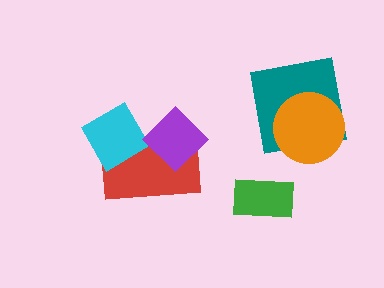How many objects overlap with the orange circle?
1 object overlaps with the orange circle.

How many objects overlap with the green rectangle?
0 objects overlap with the green rectangle.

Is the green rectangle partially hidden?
No, no other shape covers it.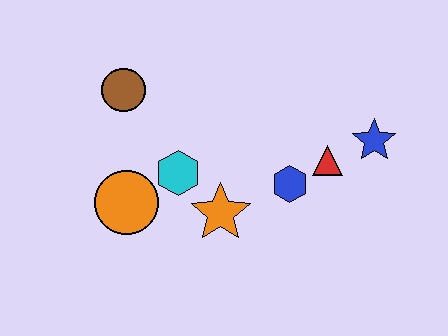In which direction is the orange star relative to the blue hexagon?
The orange star is to the left of the blue hexagon.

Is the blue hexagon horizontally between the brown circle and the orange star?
No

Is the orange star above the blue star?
No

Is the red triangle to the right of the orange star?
Yes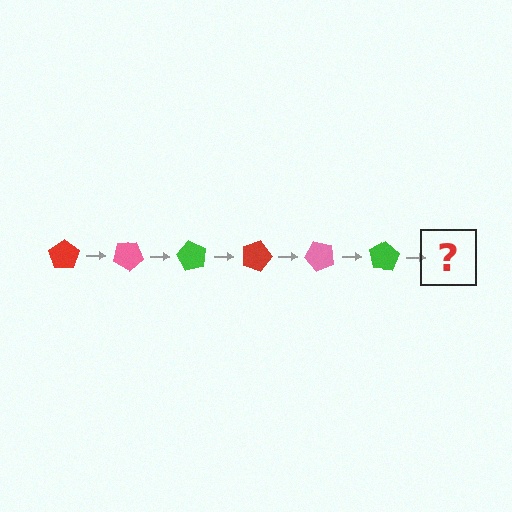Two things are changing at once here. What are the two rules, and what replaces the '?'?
The two rules are that it rotates 30 degrees each step and the color cycles through red, pink, and green. The '?' should be a red pentagon, rotated 180 degrees from the start.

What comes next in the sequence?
The next element should be a red pentagon, rotated 180 degrees from the start.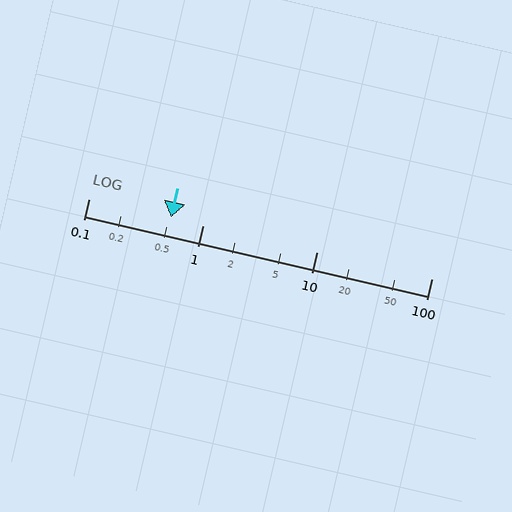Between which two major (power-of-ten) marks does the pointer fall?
The pointer is between 0.1 and 1.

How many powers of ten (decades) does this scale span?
The scale spans 3 decades, from 0.1 to 100.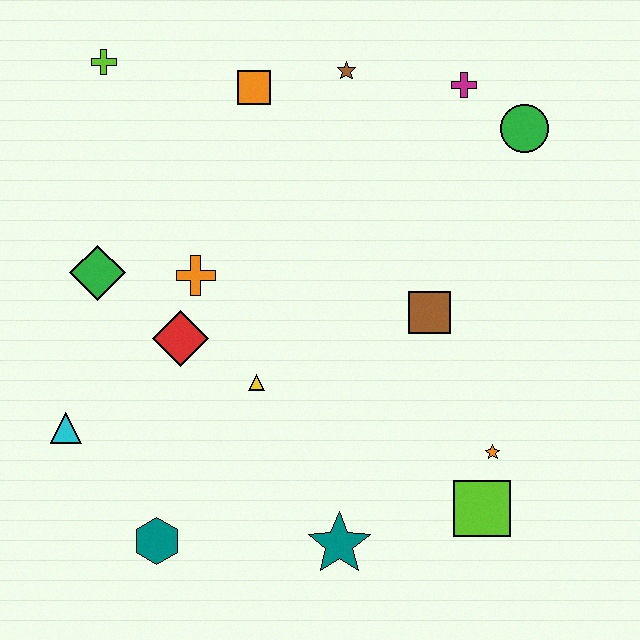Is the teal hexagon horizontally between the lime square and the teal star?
No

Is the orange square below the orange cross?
No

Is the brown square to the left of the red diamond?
No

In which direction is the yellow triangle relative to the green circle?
The yellow triangle is to the left of the green circle.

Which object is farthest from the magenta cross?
The teal hexagon is farthest from the magenta cross.